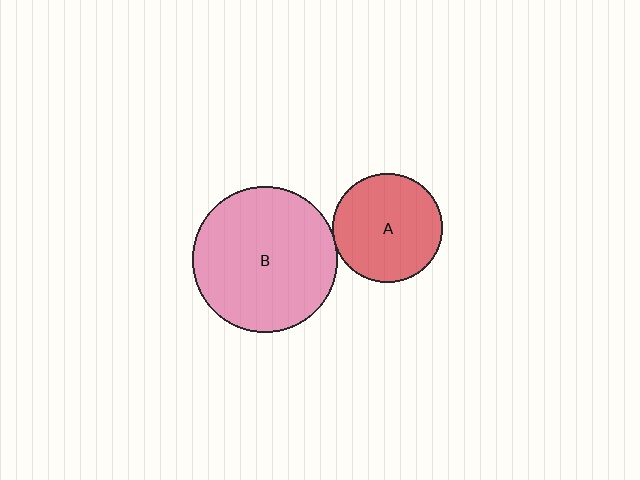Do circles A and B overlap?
Yes.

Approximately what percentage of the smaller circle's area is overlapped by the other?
Approximately 5%.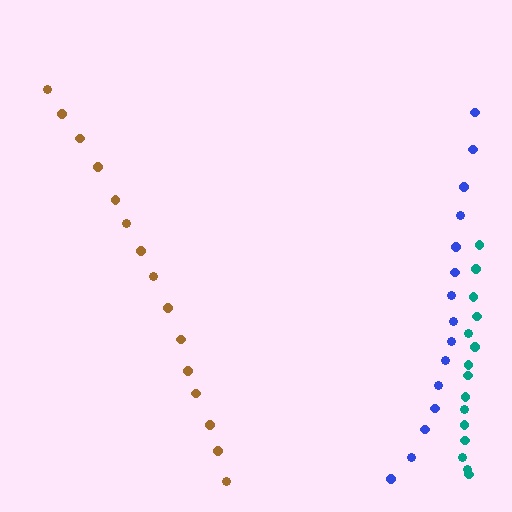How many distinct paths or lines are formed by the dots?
There are 3 distinct paths.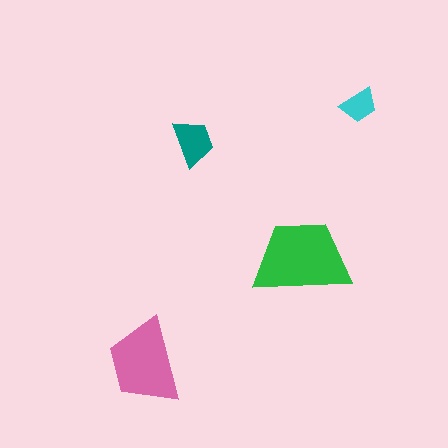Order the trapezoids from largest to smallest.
the green one, the pink one, the teal one, the cyan one.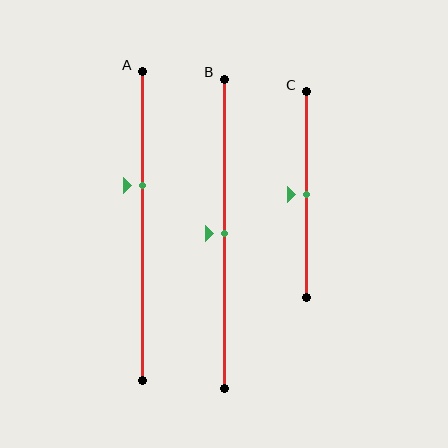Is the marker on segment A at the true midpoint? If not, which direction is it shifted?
No, the marker on segment A is shifted upward by about 13% of the segment length.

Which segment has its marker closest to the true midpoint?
Segment B has its marker closest to the true midpoint.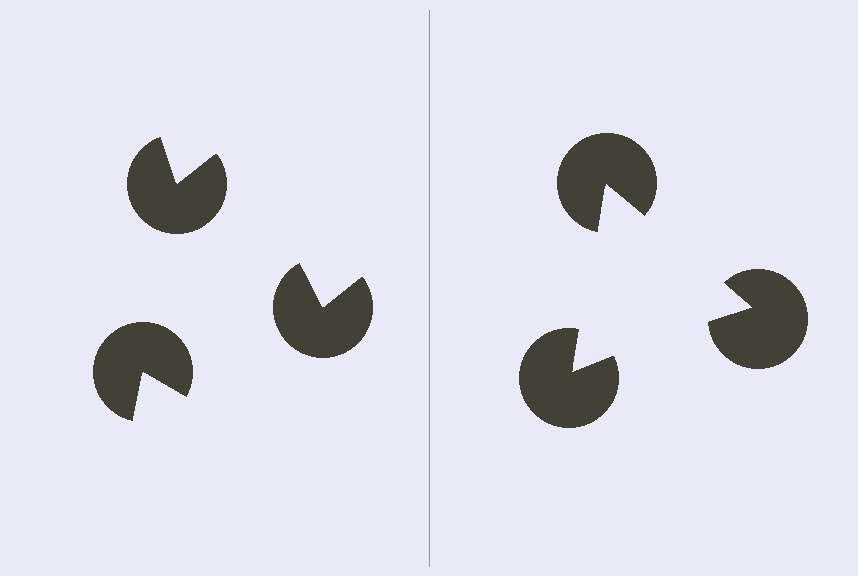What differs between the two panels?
The pac-man discs are positioned identically on both sides; only the wedge orientations differ. On the right they align to a triangle; on the left they are misaligned.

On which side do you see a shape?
An illusory triangle appears on the right side. On the left side the wedge cuts are rotated, so no coherent shape forms.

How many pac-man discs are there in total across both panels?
6 — 3 on each side.